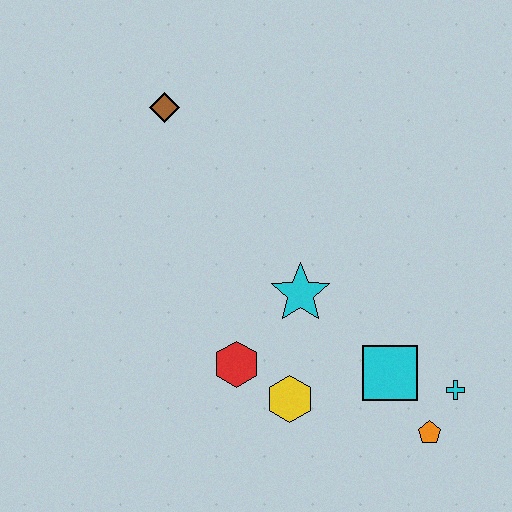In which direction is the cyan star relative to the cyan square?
The cyan star is to the left of the cyan square.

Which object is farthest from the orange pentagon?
The brown diamond is farthest from the orange pentagon.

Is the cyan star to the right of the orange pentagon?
No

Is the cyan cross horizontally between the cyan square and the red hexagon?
No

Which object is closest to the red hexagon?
The yellow hexagon is closest to the red hexagon.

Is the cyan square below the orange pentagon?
No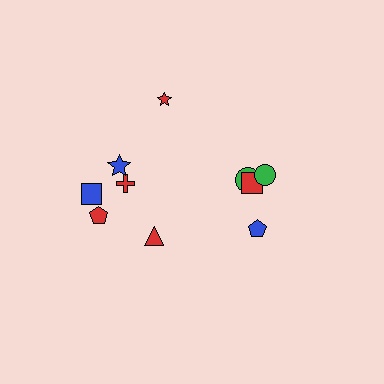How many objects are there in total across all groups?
There are 10 objects.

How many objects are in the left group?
There are 6 objects.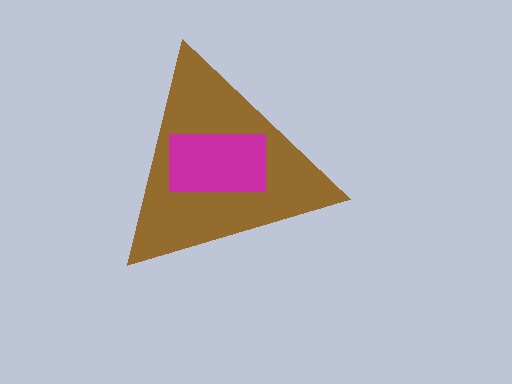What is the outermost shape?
The brown triangle.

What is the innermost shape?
The magenta rectangle.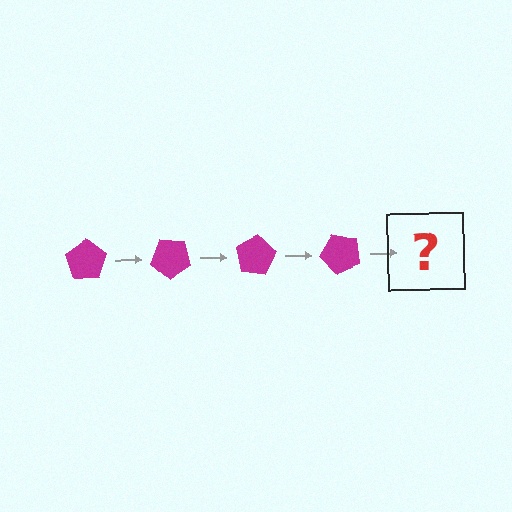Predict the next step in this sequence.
The next step is a magenta pentagon rotated 160 degrees.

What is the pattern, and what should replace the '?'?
The pattern is that the pentagon rotates 40 degrees each step. The '?' should be a magenta pentagon rotated 160 degrees.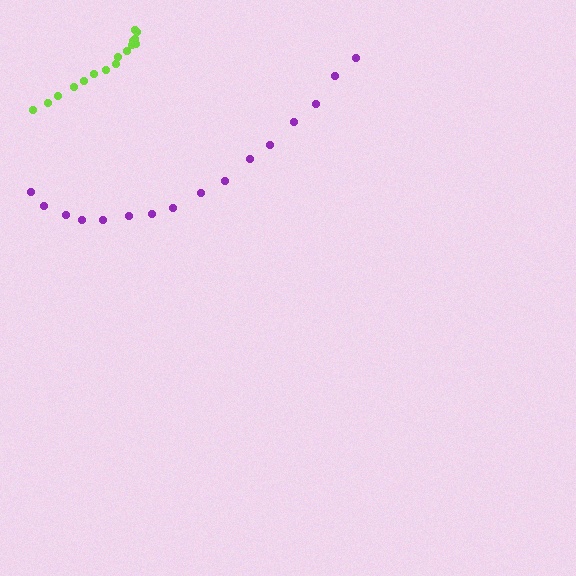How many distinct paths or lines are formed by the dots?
There are 2 distinct paths.